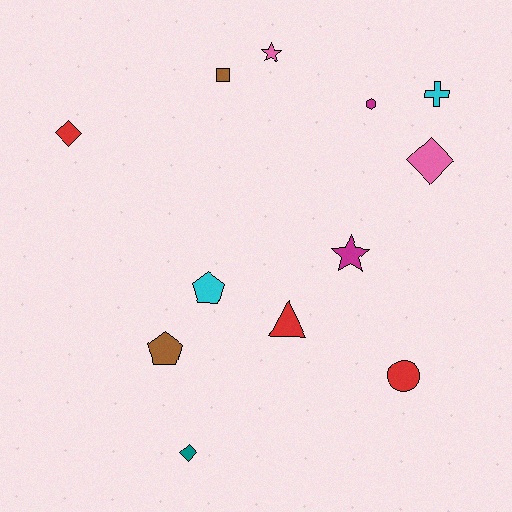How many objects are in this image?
There are 12 objects.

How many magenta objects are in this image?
There are 2 magenta objects.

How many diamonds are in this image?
There are 3 diamonds.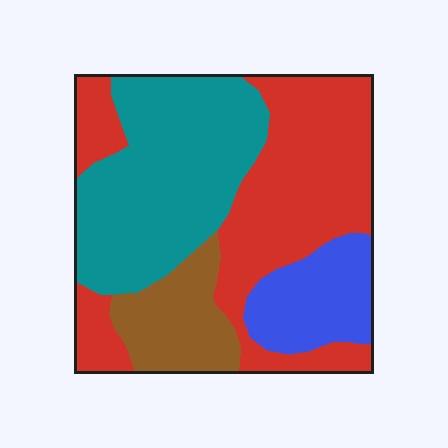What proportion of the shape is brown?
Brown covers 13% of the shape.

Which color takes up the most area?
Red, at roughly 40%.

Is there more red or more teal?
Red.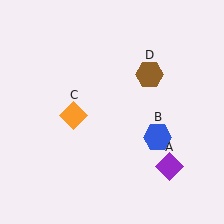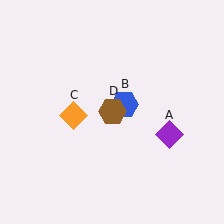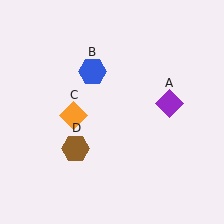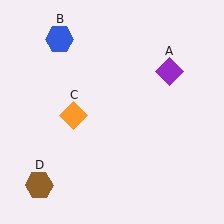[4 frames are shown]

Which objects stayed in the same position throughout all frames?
Orange diamond (object C) remained stationary.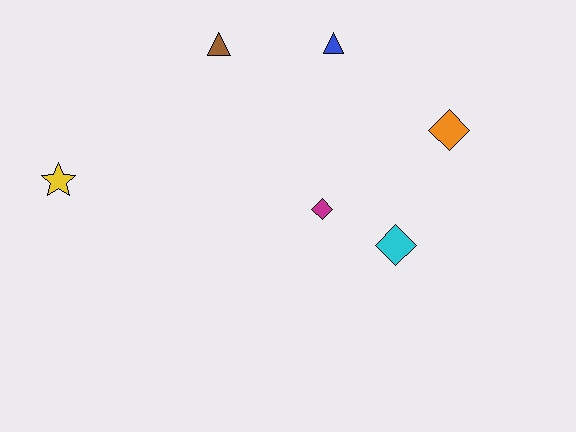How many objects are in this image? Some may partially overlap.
There are 6 objects.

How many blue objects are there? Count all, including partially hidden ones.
There is 1 blue object.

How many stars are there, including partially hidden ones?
There is 1 star.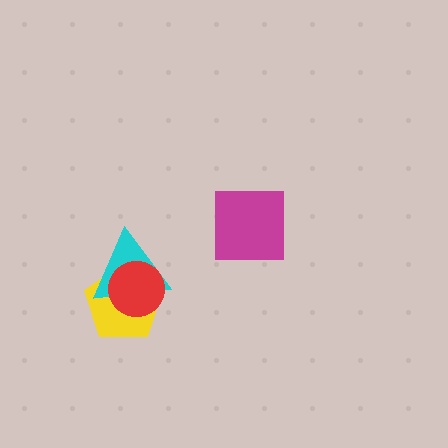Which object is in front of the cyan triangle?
The red circle is in front of the cyan triangle.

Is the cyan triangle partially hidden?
Yes, it is partially covered by another shape.